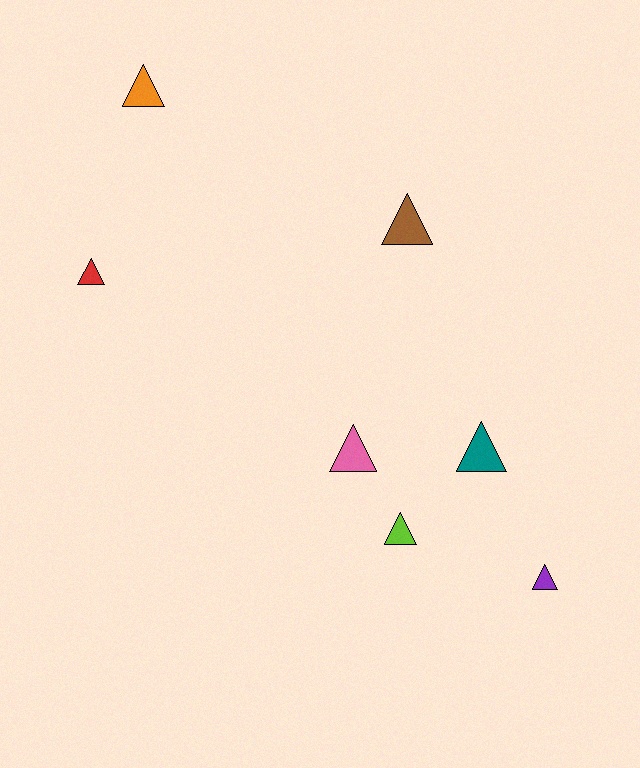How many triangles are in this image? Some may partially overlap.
There are 7 triangles.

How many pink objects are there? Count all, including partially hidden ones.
There is 1 pink object.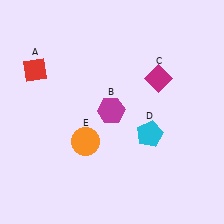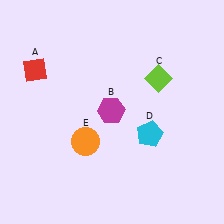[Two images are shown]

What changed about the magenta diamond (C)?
In Image 1, C is magenta. In Image 2, it changed to lime.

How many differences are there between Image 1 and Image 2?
There is 1 difference between the two images.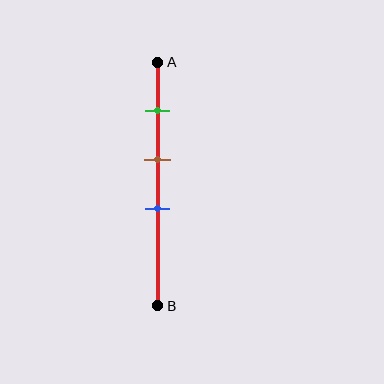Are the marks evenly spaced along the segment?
Yes, the marks are approximately evenly spaced.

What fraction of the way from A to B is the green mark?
The green mark is approximately 20% (0.2) of the way from A to B.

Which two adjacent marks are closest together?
The brown and blue marks are the closest adjacent pair.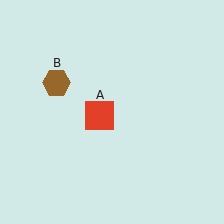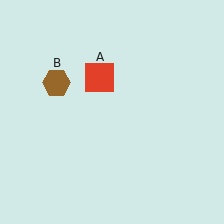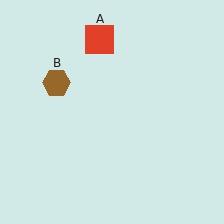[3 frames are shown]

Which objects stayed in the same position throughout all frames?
Brown hexagon (object B) remained stationary.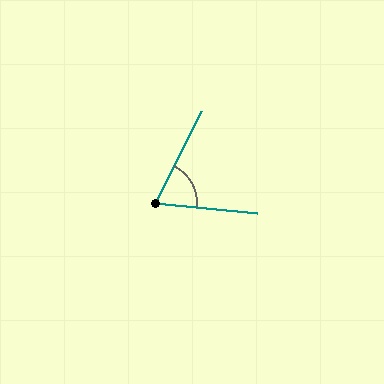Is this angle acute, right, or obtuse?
It is acute.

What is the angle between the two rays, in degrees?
Approximately 70 degrees.